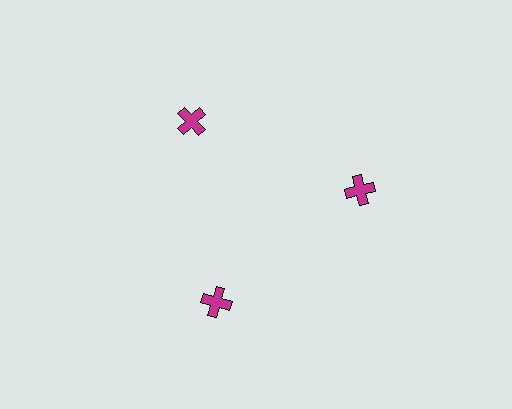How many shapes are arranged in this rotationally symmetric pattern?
There are 3 shapes, arranged in 3 groups of 1.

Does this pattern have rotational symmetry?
Yes, this pattern has 3-fold rotational symmetry. It looks the same after rotating 120 degrees around the center.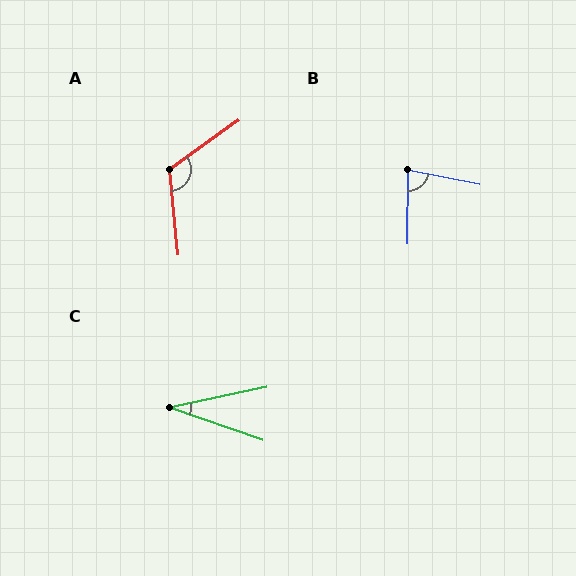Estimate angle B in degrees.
Approximately 79 degrees.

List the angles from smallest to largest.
C (31°), B (79°), A (120°).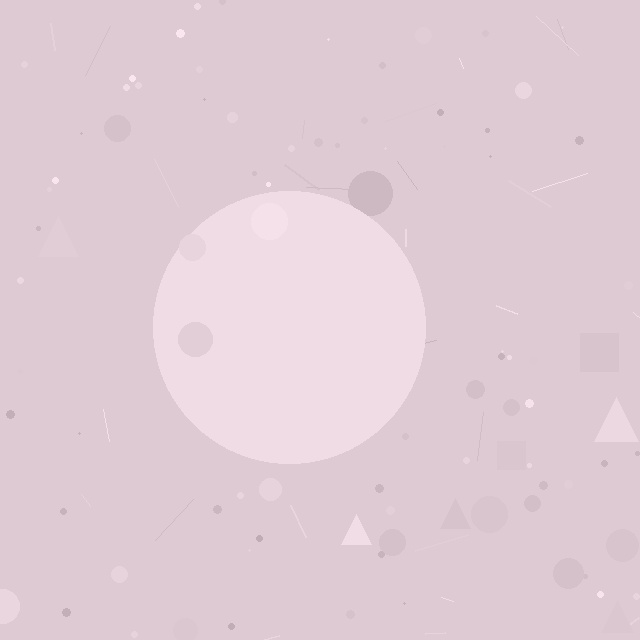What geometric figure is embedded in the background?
A circle is embedded in the background.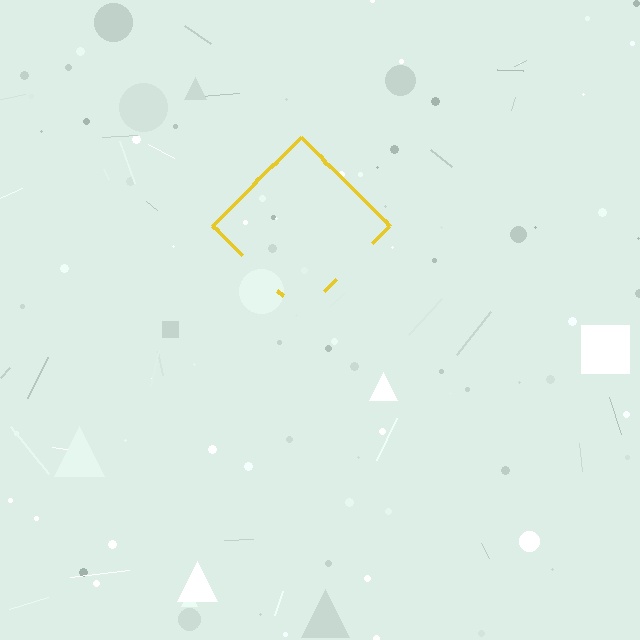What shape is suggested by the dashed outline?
The dashed outline suggests a diamond.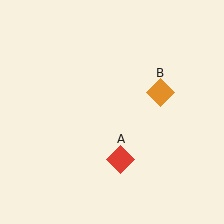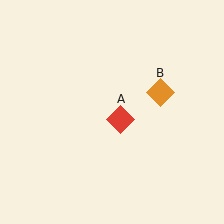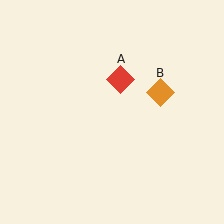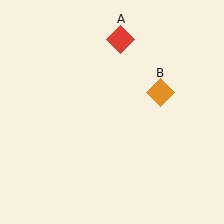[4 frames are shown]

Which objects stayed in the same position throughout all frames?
Orange diamond (object B) remained stationary.